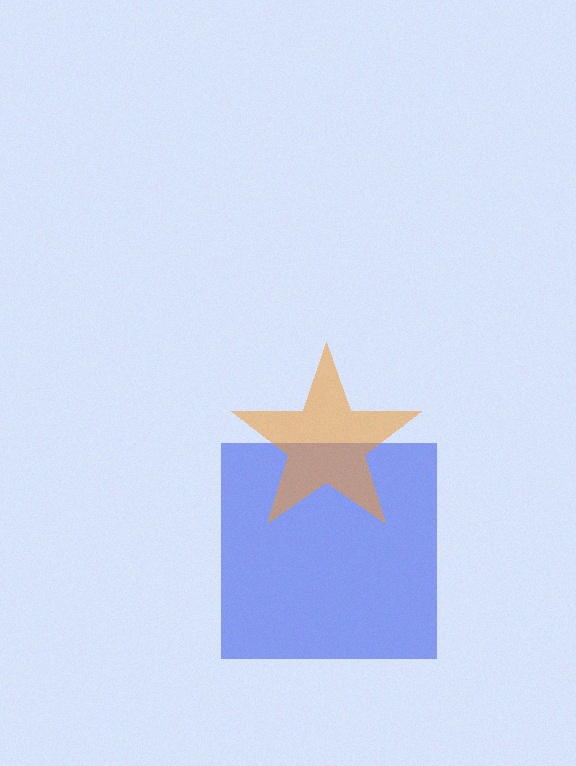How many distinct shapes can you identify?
There are 2 distinct shapes: a blue square, an orange star.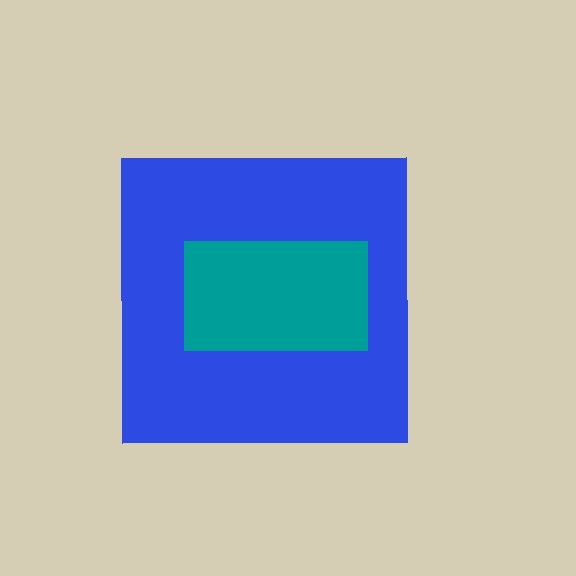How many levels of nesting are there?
2.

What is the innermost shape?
The teal rectangle.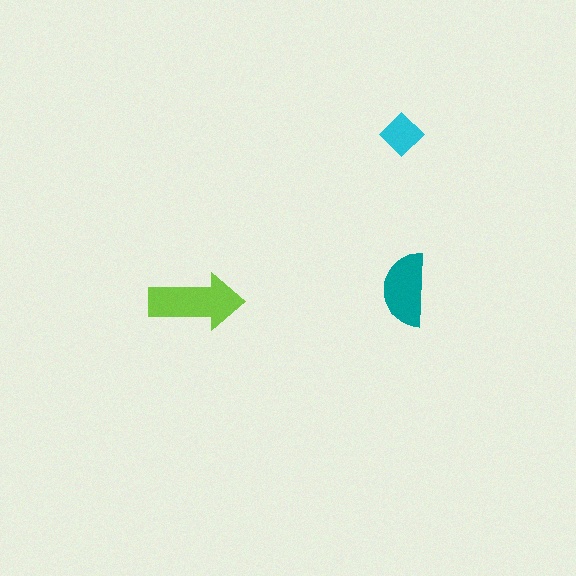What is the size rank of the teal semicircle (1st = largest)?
2nd.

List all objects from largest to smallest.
The lime arrow, the teal semicircle, the cyan diamond.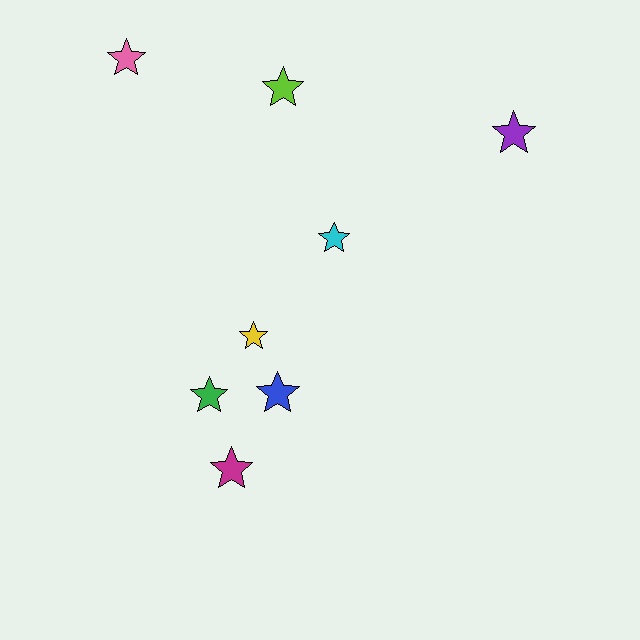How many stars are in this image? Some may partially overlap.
There are 8 stars.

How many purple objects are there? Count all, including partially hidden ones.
There is 1 purple object.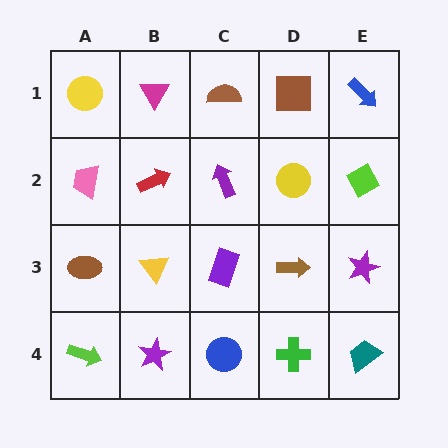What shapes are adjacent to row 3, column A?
A pink trapezoid (row 2, column A), a lime arrow (row 4, column A), a yellow triangle (row 3, column B).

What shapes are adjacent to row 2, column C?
A brown semicircle (row 1, column C), a purple rectangle (row 3, column C), a red arrow (row 2, column B), a yellow circle (row 2, column D).